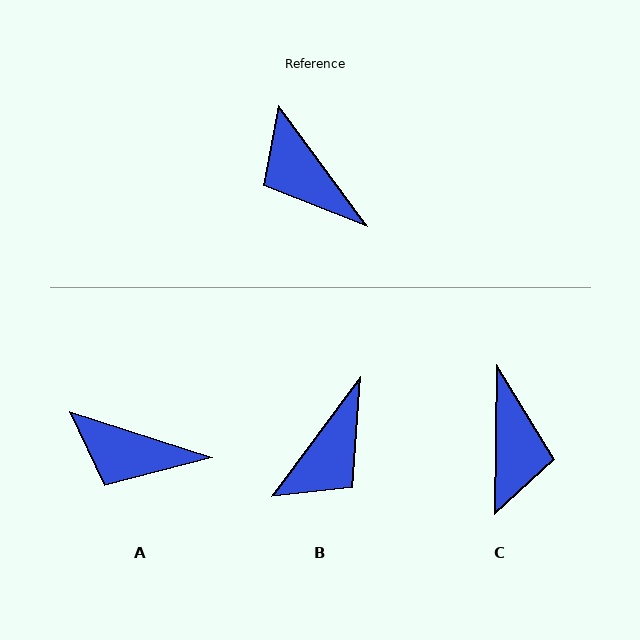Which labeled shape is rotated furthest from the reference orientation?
C, about 143 degrees away.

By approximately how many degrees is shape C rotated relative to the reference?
Approximately 143 degrees counter-clockwise.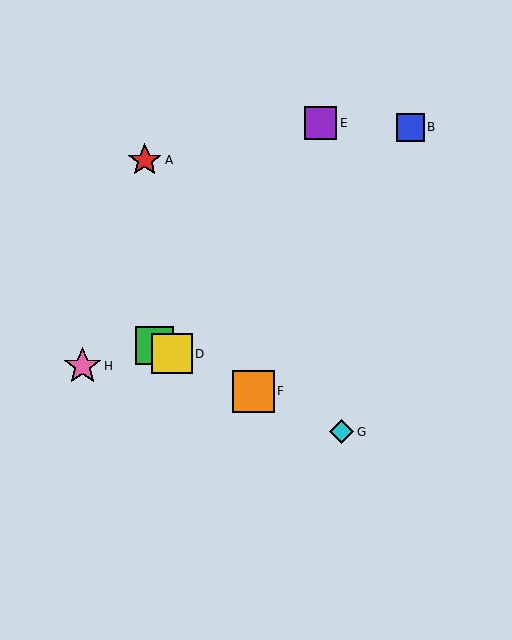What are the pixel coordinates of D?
Object D is at (172, 354).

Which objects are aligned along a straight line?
Objects C, D, F, G are aligned along a straight line.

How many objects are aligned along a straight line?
4 objects (C, D, F, G) are aligned along a straight line.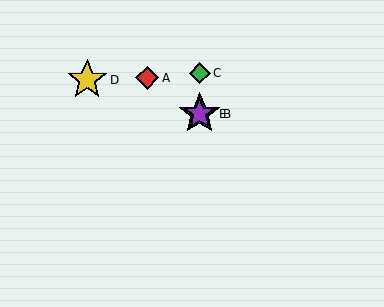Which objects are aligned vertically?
Objects B, C, E are aligned vertically.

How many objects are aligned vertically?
3 objects (B, C, E) are aligned vertically.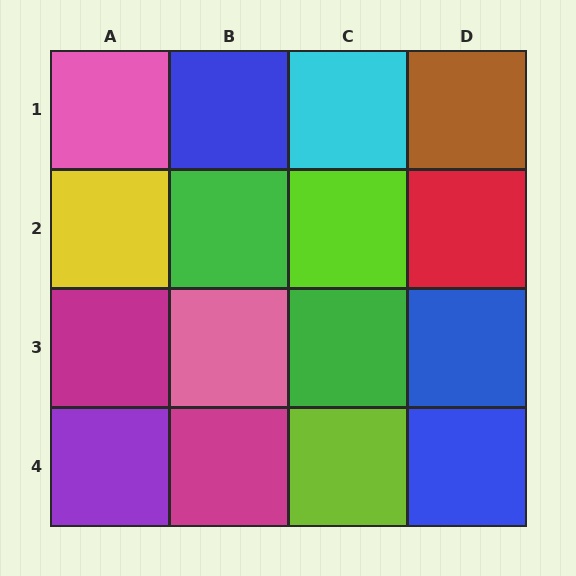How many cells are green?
2 cells are green.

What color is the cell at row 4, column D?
Blue.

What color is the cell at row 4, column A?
Purple.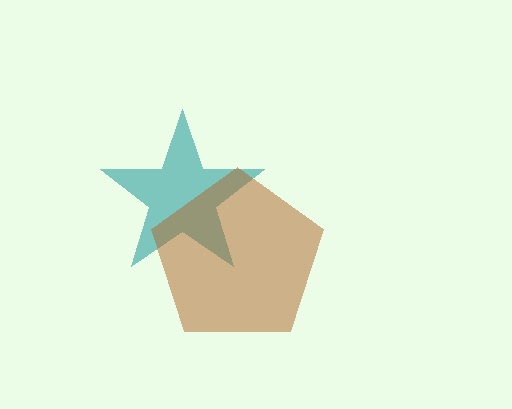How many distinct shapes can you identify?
There are 2 distinct shapes: a teal star, a brown pentagon.